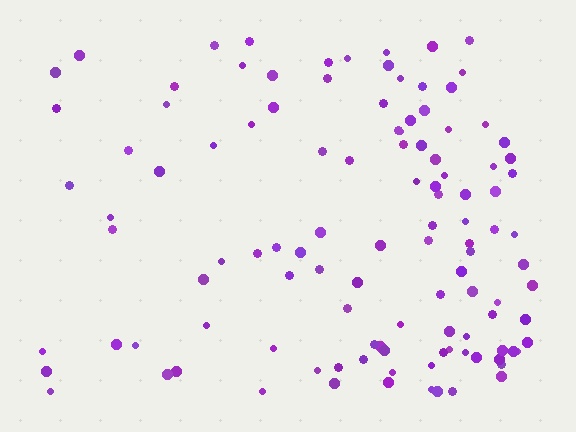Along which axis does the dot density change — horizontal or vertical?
Horizontal.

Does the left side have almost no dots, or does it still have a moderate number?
Still a moderate number, just noticeably fewer than the right.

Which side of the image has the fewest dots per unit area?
The left.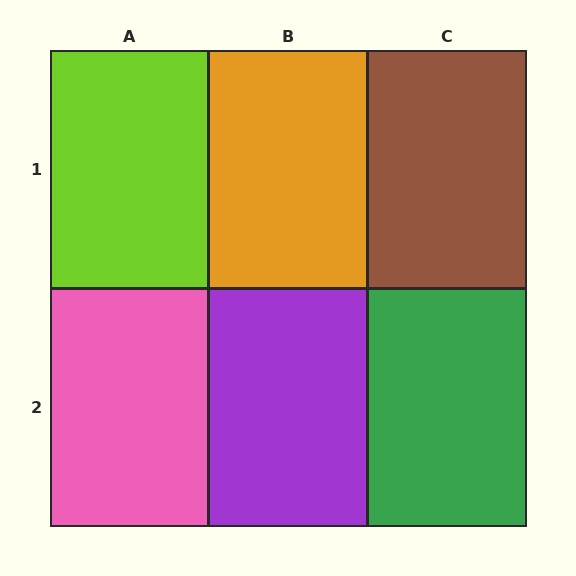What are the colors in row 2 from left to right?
Pink, purple, green.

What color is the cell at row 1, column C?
Brown.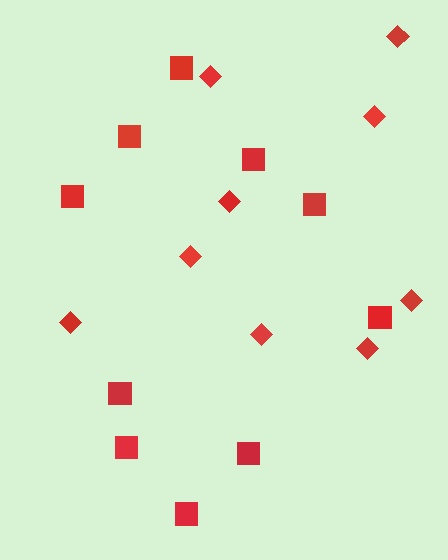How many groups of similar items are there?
There are 2 groups: one group of diamonds (9) and one group of squares (10).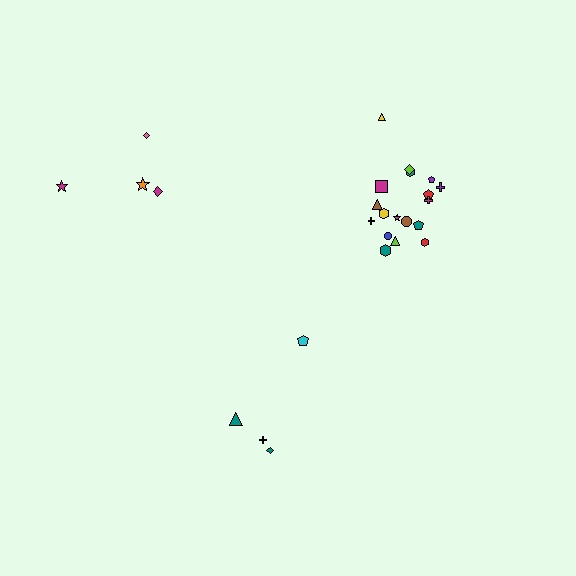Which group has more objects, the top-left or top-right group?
The top-right group.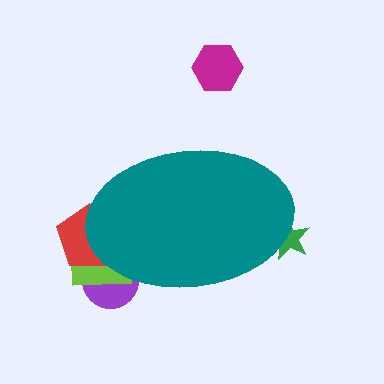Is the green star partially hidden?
Yes, the green star is partially hidden behind the teal ellipse.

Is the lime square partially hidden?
Yes, the lime square is partially hidden behind the teal ellipse.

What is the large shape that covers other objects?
A teal ellipse.